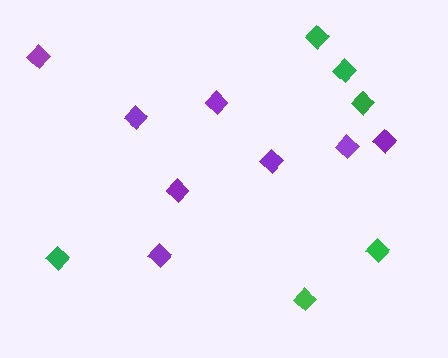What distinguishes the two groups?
There are 2 groups: one group of purple diamonds (8) and one group of green diamonds (6).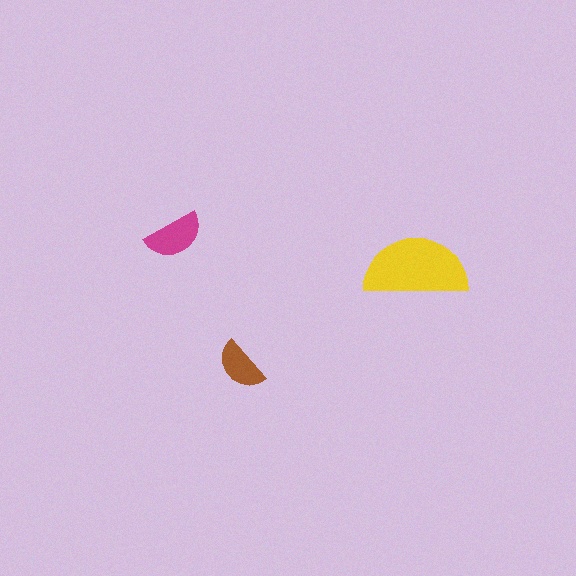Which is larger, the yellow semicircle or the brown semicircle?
The yellow one.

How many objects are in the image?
There are 3 objects in the image.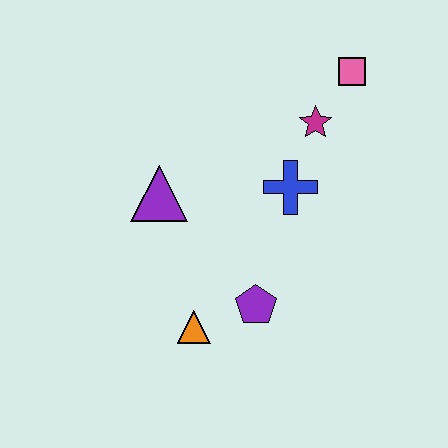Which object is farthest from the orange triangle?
The pink square is farthest from the orange triangle.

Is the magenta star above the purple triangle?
Yes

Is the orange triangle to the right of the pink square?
No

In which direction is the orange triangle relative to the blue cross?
The orange triangle is below the blue cross.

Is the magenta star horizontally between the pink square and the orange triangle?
Yes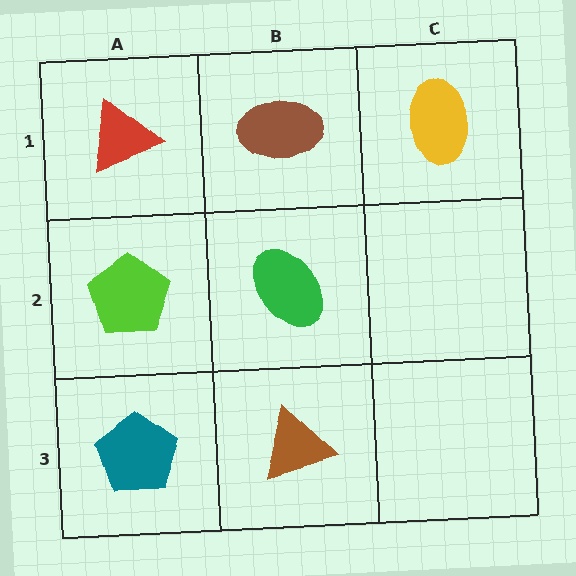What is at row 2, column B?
A green ellipse.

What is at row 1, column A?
A red triangle.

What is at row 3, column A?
A teal pentagon.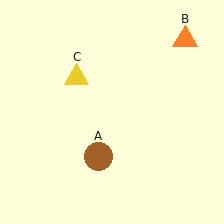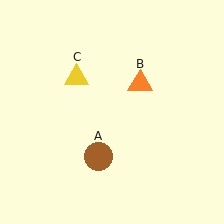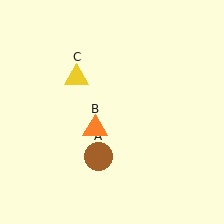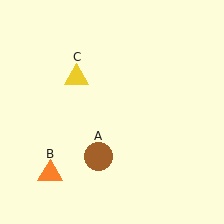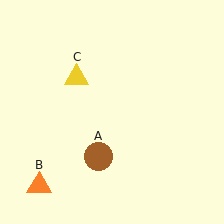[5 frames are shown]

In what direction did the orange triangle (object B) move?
The orange triangle (object B) moved down and to the left.